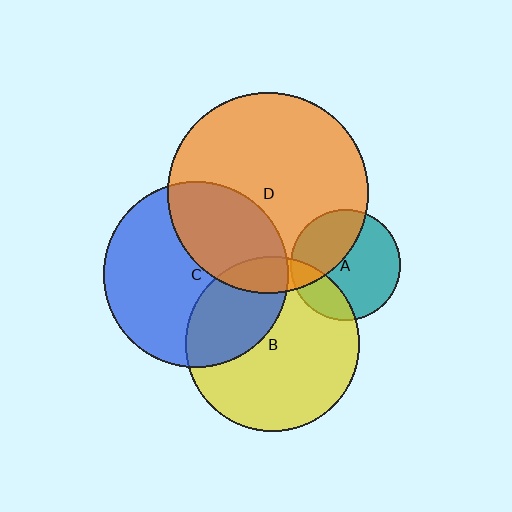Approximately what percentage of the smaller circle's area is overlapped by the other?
Approximately 35%.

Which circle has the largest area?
Circle D (orange).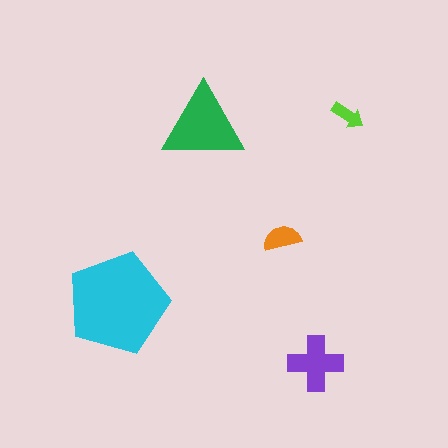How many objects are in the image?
There are 5 objects in the image.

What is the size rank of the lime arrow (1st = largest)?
5th.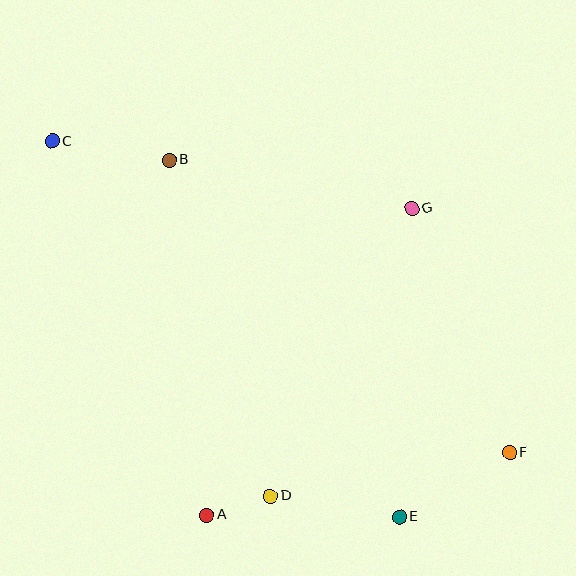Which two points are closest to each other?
Points A and D are closest to each other.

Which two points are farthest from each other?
Points C and F are farthest from each other.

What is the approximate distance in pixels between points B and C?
The distance between B and C is approximately 118 pixels.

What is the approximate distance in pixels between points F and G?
The distance between F and G is approximately 263 pixels.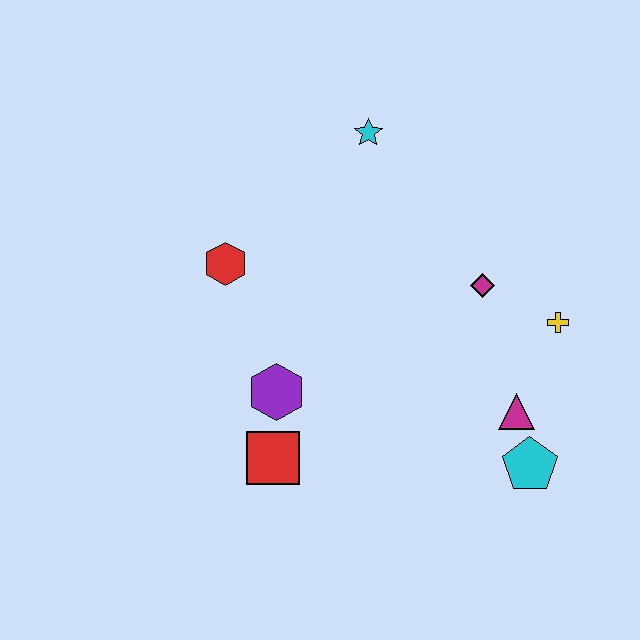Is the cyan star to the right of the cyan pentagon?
No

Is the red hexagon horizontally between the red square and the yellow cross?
No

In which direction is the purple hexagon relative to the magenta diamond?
The purple hexagon is to the left of the magenta diamond.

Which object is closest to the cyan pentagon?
The magenta triangle is closest to the cyan pentagon.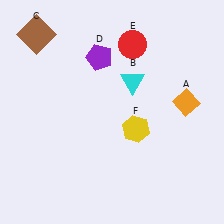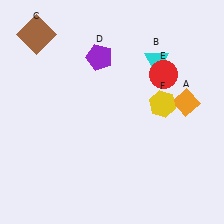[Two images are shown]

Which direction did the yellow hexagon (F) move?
The yellow hexagon (F) moved right.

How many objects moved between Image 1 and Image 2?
3 objects moved between the two images.